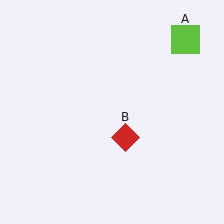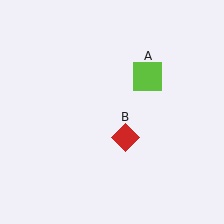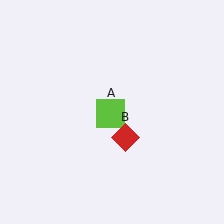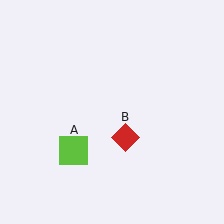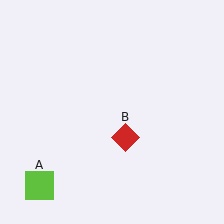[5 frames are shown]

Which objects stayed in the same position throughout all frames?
Red diamond (object B) remained stationary.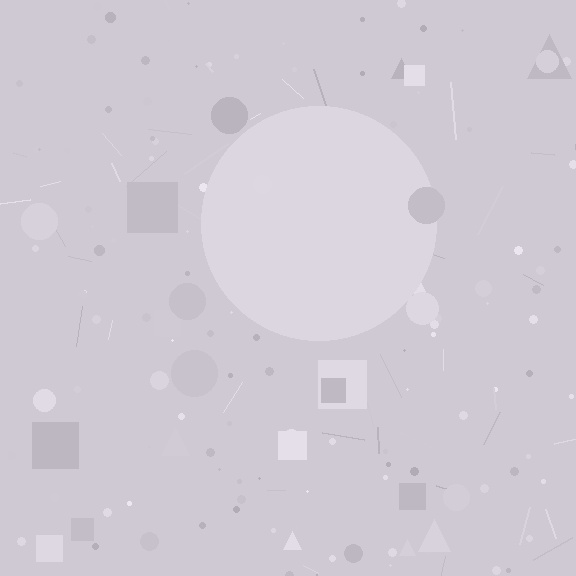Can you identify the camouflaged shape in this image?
The camouflaged shape is a circle.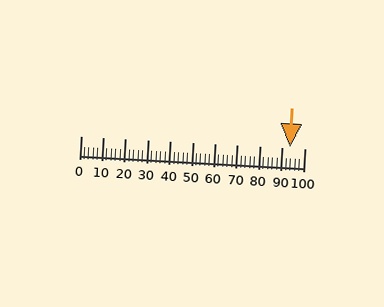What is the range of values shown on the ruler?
The ruler shows values from 0 to 100.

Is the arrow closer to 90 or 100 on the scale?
The arrow is closer to 90.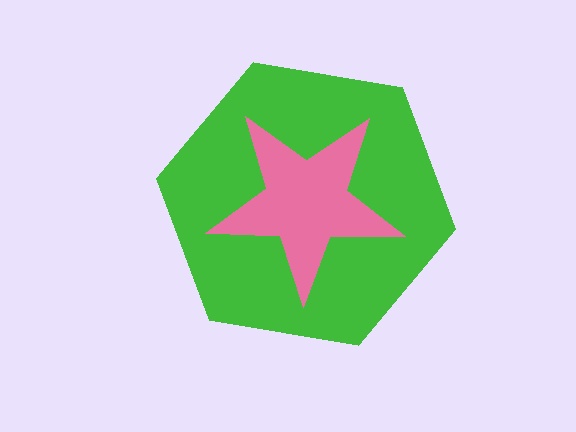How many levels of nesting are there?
2.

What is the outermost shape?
The green hexagon.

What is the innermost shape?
The pink star.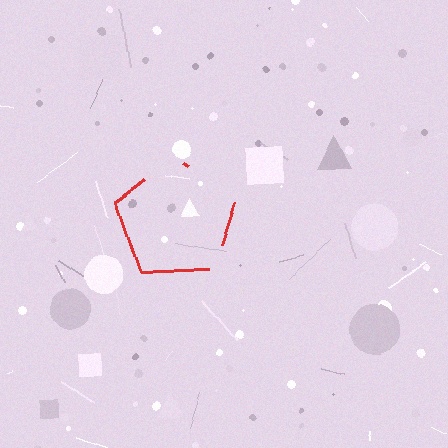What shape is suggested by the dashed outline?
The dashed outline suggests a pentagon.